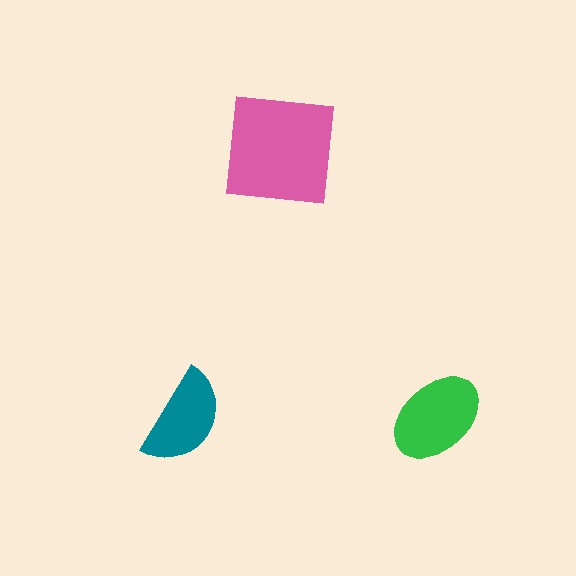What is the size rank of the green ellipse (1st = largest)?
2nd.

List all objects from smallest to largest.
The teal semicircle, the green ellipse, the pink square.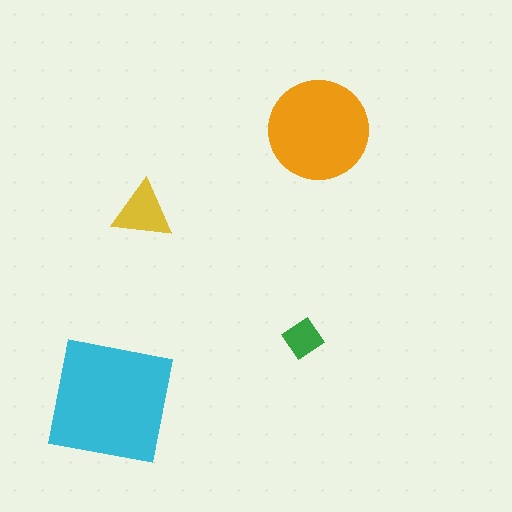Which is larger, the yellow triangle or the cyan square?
The cyan square.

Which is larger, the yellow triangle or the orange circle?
The orange circle.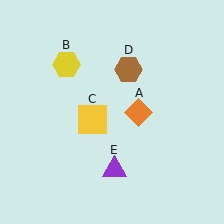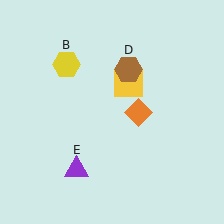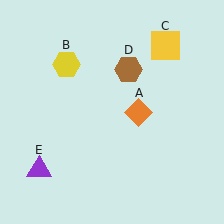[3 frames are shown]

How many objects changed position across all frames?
2 objects changed position: yellow square (object C), purple triangle (object E).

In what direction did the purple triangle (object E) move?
The purple triangle (object E) moved left.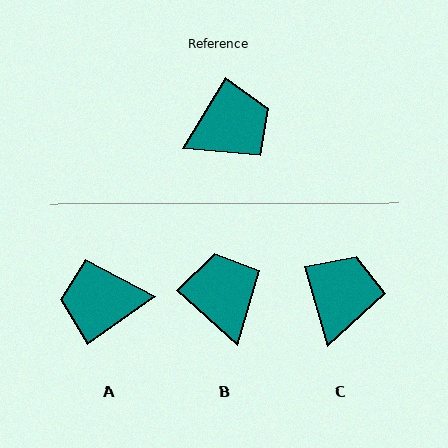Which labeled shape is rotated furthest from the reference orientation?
A, about 157 degrees away.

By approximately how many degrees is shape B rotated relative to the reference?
Approximately 79 degrees counter-clockwise.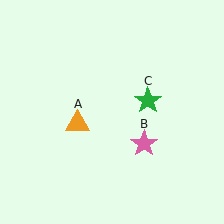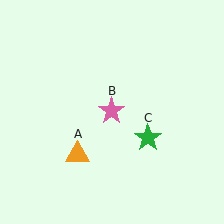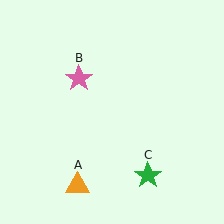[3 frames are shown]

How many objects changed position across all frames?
3 objects changed position: orange triangle (object A), pink star (object B), green star (object C).